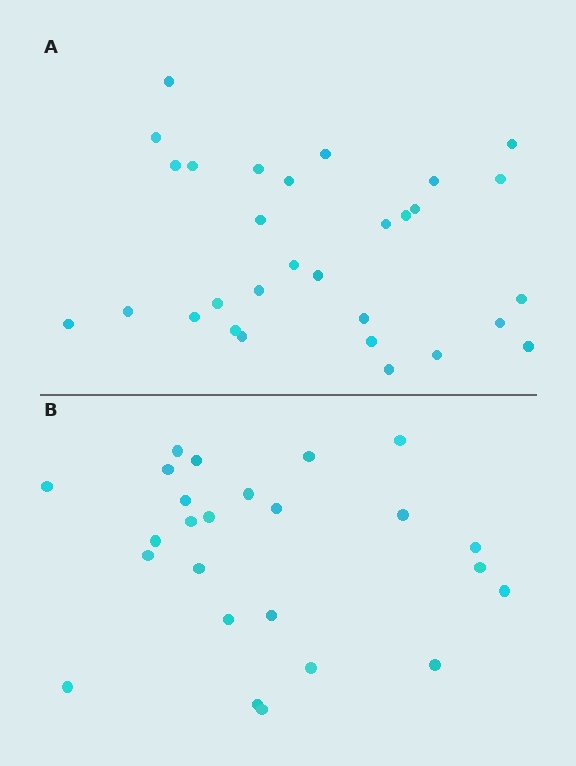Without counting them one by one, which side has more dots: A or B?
Region A (the top region) has more dots.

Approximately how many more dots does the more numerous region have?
Region A has about 5 more dots than region B.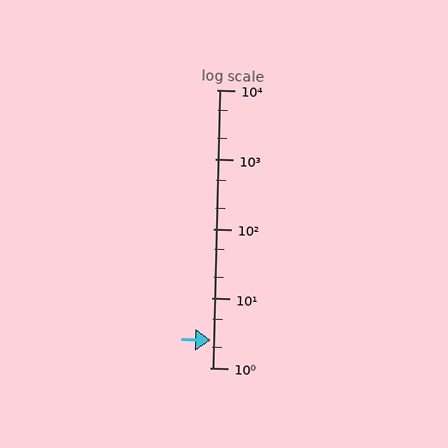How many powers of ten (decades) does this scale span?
The scale spans 4 decades, from 1 to 10000.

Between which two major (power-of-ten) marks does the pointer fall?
The pointer is between 1 and 10.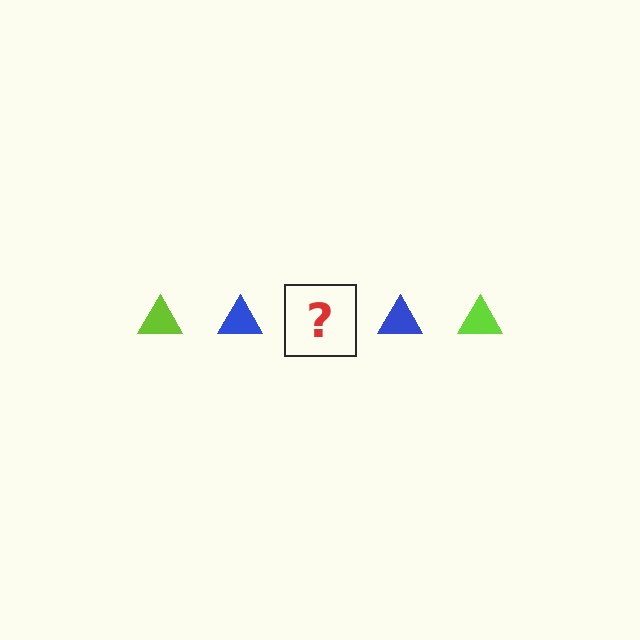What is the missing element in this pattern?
The missing element is a lime triangle.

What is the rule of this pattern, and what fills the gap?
The rule is that the pattern cycles through lime, blue triangles. The gap should be filled with a lime triangle.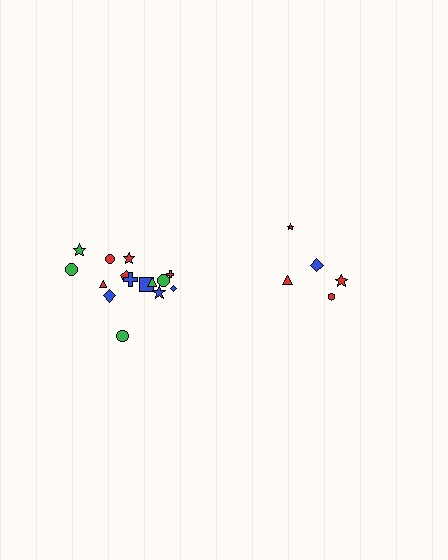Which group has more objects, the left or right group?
The left group.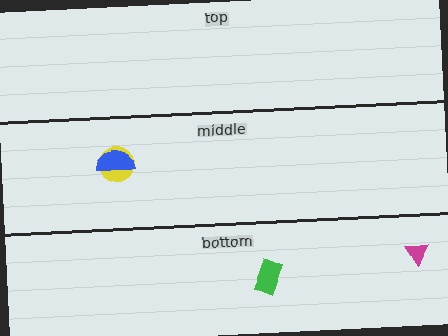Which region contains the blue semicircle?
The middle region.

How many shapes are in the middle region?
2.